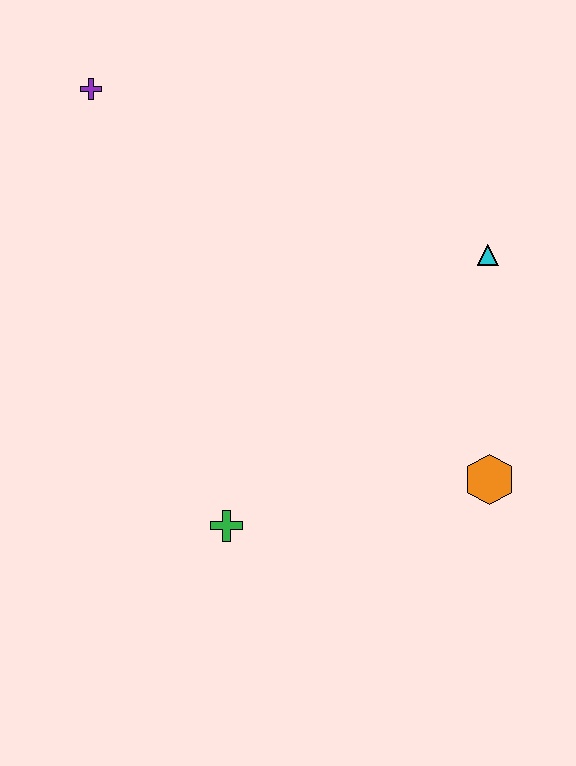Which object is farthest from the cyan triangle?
The purple cross is farthest from the cyan triangle.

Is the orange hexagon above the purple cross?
No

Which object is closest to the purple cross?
The cyan triangle is closest to the purple cross.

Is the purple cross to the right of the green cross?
No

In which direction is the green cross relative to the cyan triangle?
The green cross is below the cyan triangle.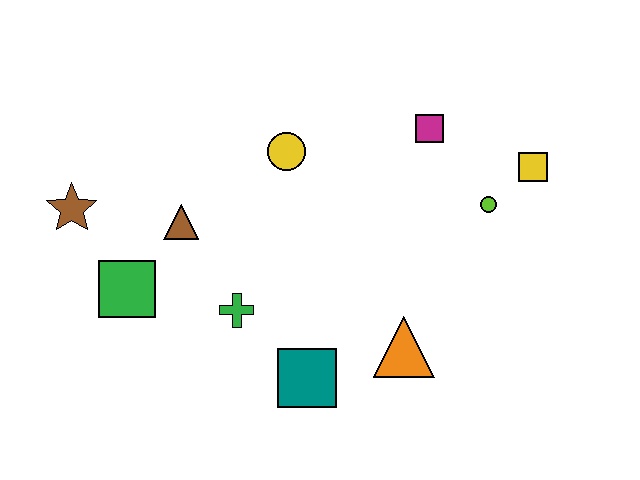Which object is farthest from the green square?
The yellow square is farthest from the green square.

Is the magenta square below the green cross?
No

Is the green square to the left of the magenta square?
Yes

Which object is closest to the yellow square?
The lime circle is closest to the yellow square.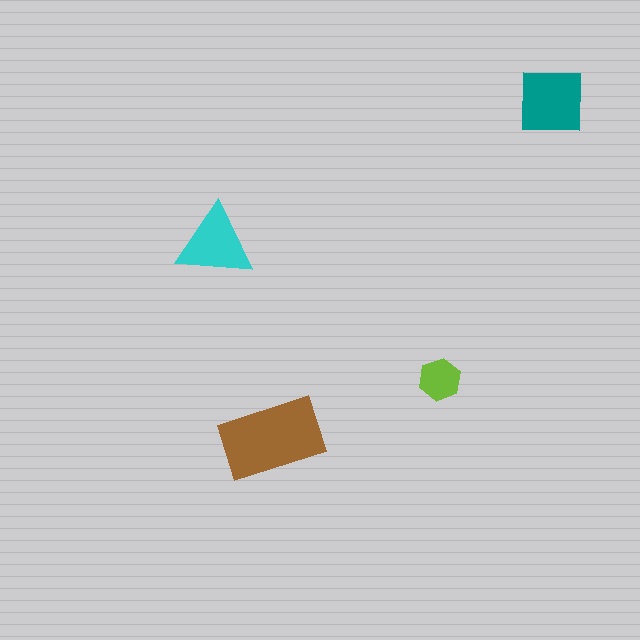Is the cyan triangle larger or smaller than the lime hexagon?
Larger.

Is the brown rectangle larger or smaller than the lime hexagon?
Larger.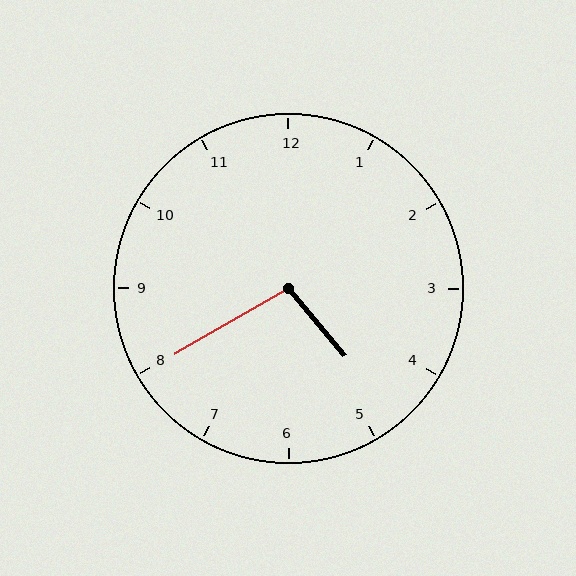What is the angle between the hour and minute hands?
Approximately 100 degrees.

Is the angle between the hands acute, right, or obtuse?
It is obtuse.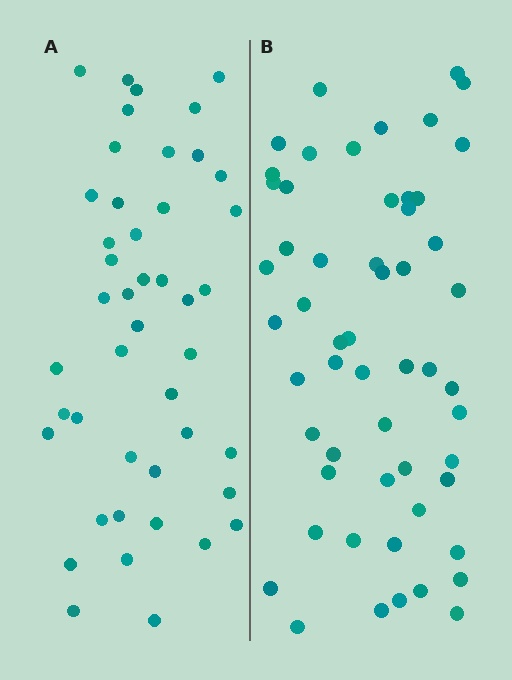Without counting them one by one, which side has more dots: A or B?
Region B (the right region) has more dots.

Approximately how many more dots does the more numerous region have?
Region B has roughly 10 or so more dots than region A.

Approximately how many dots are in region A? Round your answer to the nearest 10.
About 40 dots. (The exact count is 45, which rounds to 40.)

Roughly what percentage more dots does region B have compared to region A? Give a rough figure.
About 20% more.